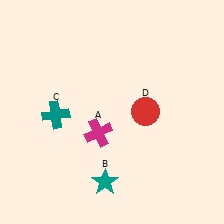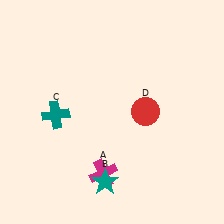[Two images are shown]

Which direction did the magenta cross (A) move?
The magenta cross (A) moved down.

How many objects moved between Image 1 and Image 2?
1 object moved between the two images.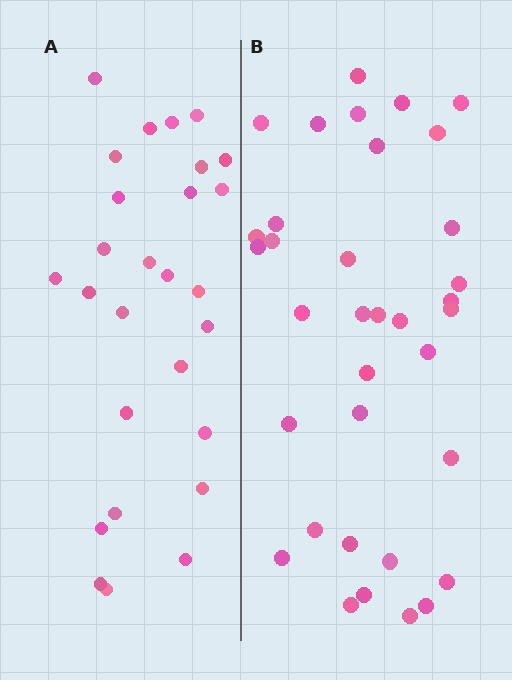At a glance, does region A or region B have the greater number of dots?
Region B (the right region) has more dots.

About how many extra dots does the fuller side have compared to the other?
Region B has roughly 8 or so more dots than region A.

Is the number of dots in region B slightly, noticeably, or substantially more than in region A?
Region B has noticeably more, but not dramatically so. The ratio is roughly 1.3 to 1.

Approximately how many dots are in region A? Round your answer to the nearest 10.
About 30 dots. (The exact count is 27, which rounds to 30.)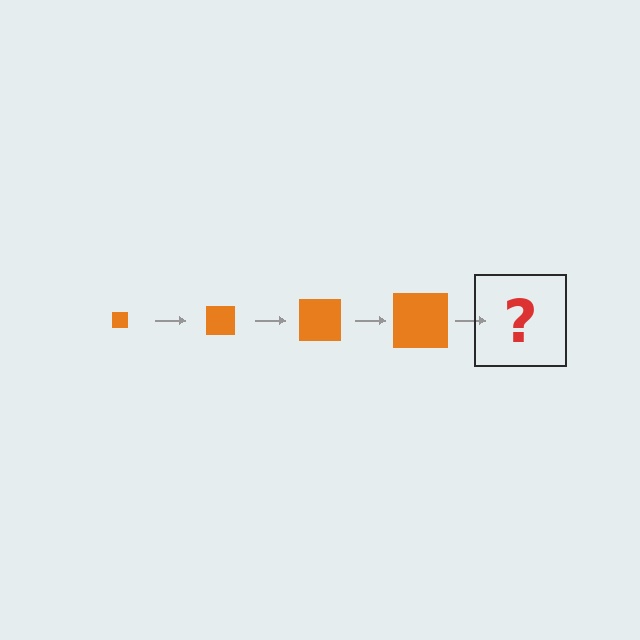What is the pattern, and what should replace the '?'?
The pattern is that the square gets progressively larger each step. The '?' should be an orange square, larger than the previous one.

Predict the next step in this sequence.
The next step is an orange square, larger than the previous one.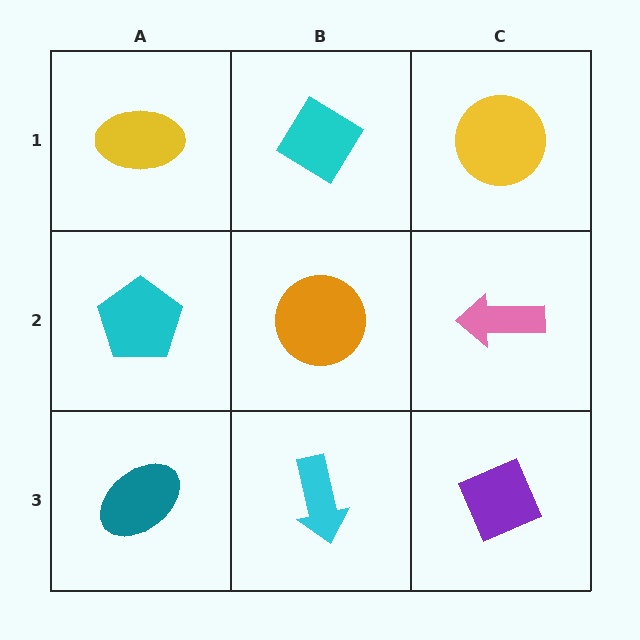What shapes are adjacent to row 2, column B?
A cyan diamond (row 1, column B), a cyan arrow (row 3, column B), a cyan pentagon (row 2, column A), a pink arrow (row 2, column C).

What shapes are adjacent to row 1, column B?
An orange circle (row 2, column B), a yellow ellipse (row 1, column A), a yellow circle (row 1, column C).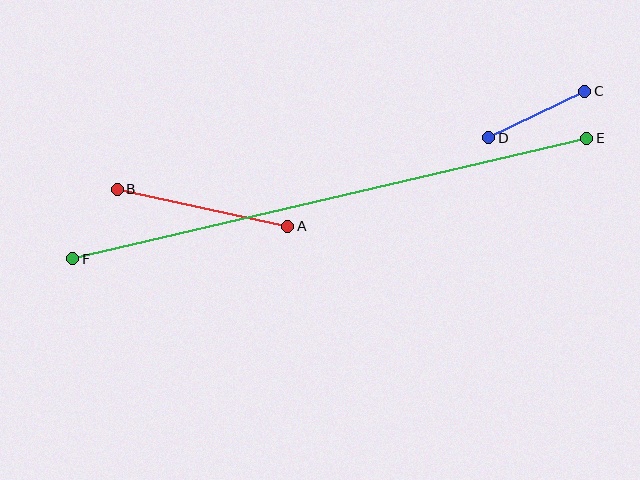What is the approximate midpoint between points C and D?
The midpoint is at approximately (537, 114) pixels.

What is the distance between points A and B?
The distance is approximately 174 pixels.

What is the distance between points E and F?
The distance is approximately 528 pixels.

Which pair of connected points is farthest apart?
Points E and F are farthest apart.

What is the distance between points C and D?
The distance is approximately 107 pixels.